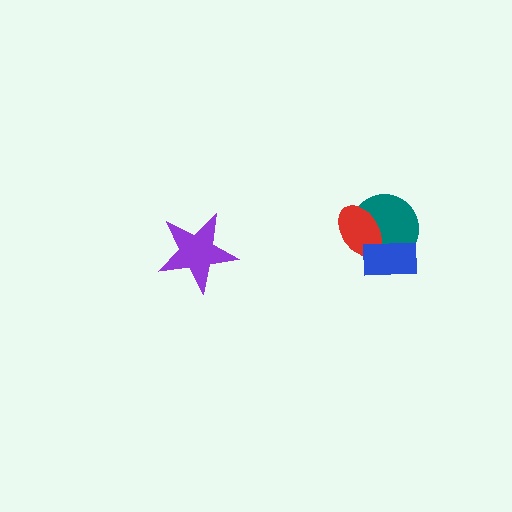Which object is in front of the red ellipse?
The blue rectangle is in front of the red ellipse.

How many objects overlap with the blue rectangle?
2 objects overlap with the blue rectangle.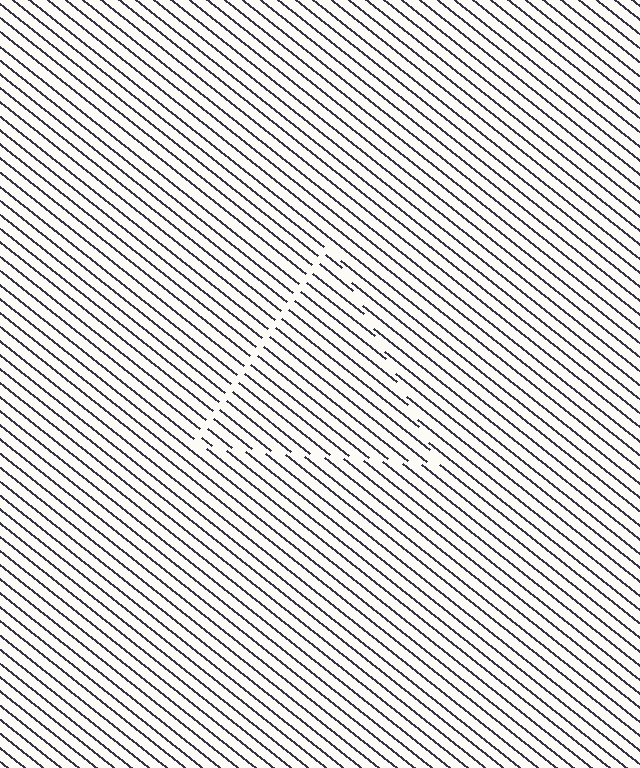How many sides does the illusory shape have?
3 sides — the line-ends trace a triangle.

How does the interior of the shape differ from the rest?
The interior of the shape contains the same grating, shifted by half a period — the contour is defined by the phase discontinuity where line-ends from the inner and outer gratings abut.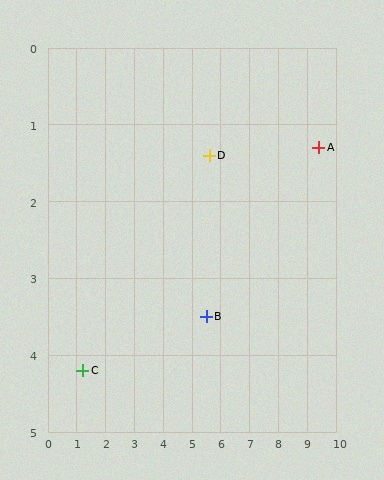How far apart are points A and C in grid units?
Points A and C are about 8.7 grid units apart.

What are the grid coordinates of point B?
Point B is at approximately (5.5, 3.5).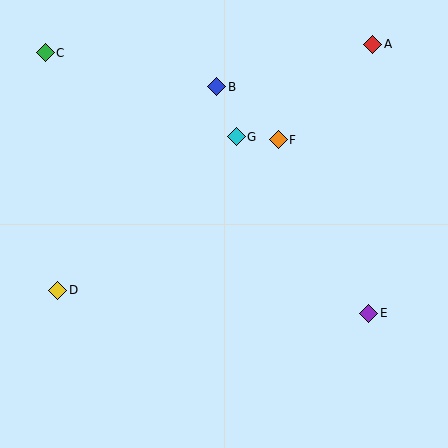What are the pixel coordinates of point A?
Point A is at (373, 44).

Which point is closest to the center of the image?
Point G at (236, 137) is closest to the center.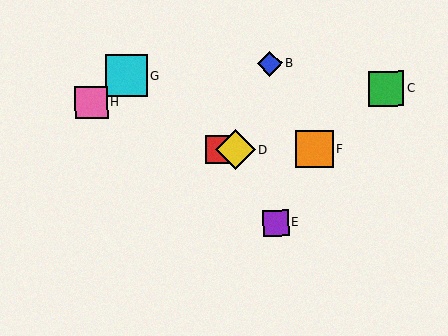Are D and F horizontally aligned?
Yes, both are at y≈150.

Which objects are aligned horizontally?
Objects A, D, F are aligned horizontally.